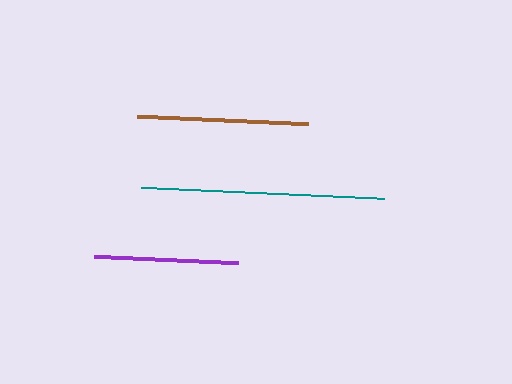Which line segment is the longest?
The teal line is the longest at approximately 243 pixels.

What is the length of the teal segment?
The teal segment is approximately 243 pixels long.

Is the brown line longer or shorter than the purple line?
The brown line is longer than the purple line.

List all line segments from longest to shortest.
From longest to shortest: teal, brown, purple.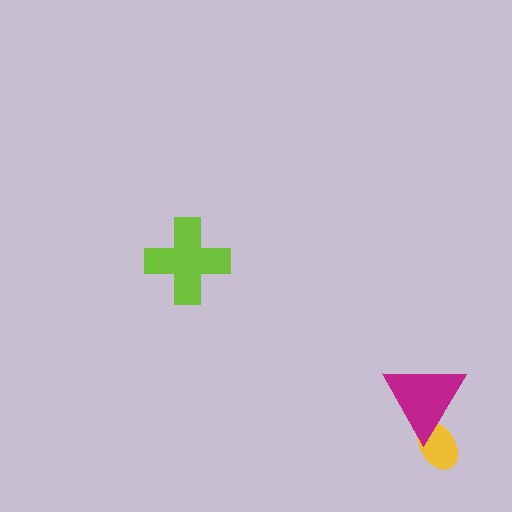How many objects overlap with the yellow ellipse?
1 object overlaps with the yellow ellipse.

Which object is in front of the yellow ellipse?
The magenta triangle is in front of the yellow ellipse.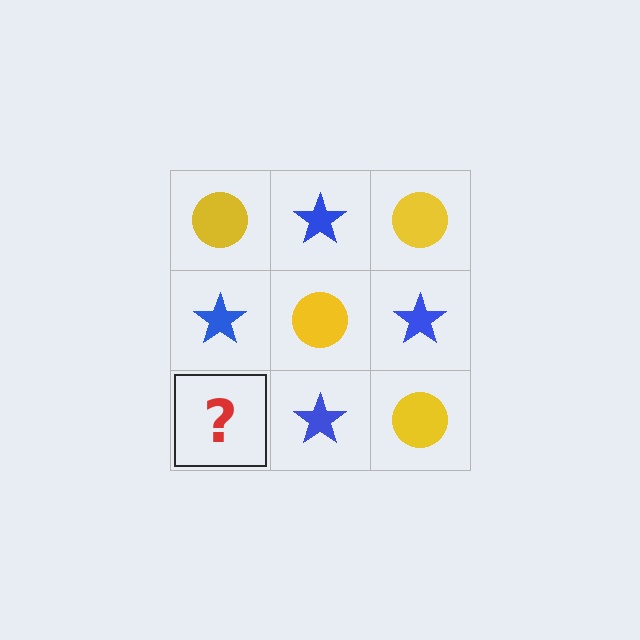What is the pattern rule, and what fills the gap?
The rule is that it alternates yellow circle and blue star in a checkerboard pattern. The gap should be filled with a yellow circle.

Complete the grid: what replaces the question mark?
The question mark should be replaced with a yellow circle.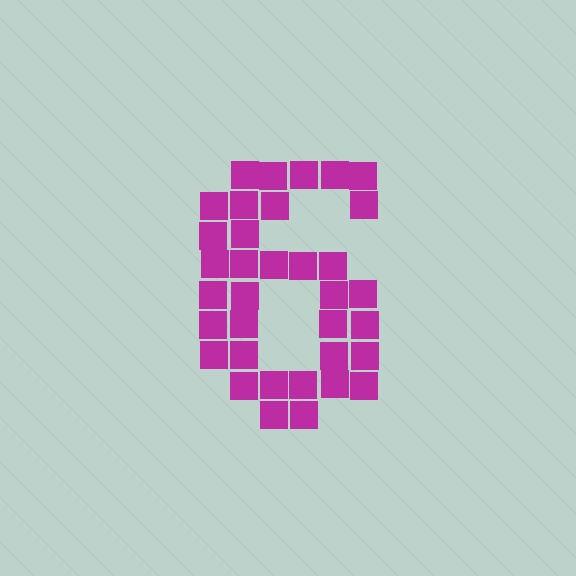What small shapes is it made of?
It is made of small squares.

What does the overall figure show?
The overall figure shows the digit 6.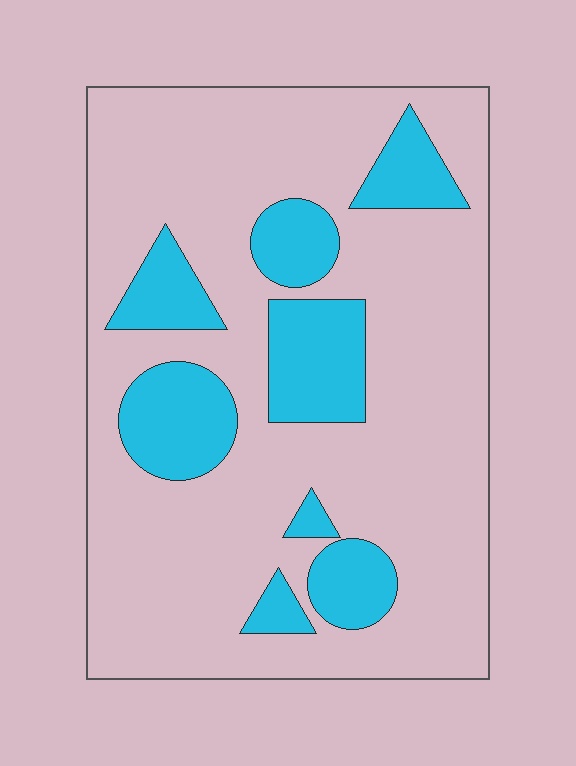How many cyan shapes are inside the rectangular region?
8.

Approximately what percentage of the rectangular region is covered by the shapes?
Approximately 20%.